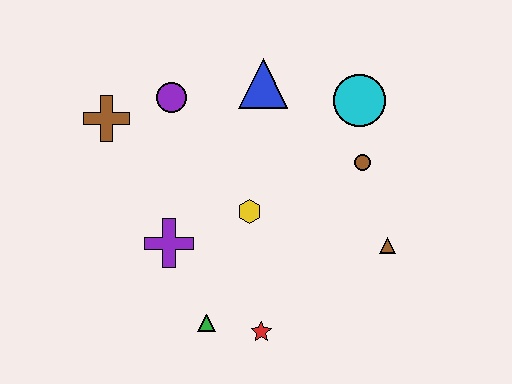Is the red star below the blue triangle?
Yes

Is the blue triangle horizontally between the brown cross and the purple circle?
No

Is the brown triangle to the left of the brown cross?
No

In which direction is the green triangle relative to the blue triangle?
The green triangle is below the blue triangle.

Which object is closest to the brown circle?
The cyan circle is closest to the brown circle.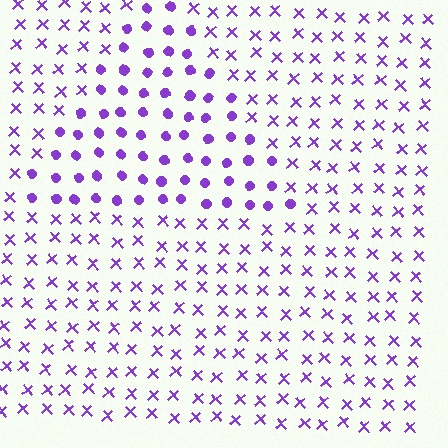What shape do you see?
I see a triangle.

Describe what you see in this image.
The image is filled with small purple elements arranged in a uniform grid. A triangle-shaped region contains circles, while the surrounding area contains X marks. The boundary is defined purely by the change in element shape.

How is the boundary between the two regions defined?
The boundary is defined by a change in element shape: circles inside vs. X marks outside. All elements share the same color and spacing.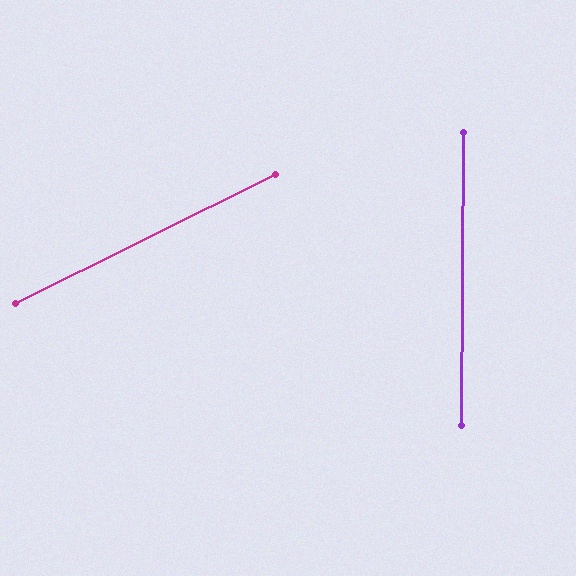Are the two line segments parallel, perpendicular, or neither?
Neither parallel nor perpendicular — they differ by about 63°.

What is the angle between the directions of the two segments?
Approximately 63 degrees.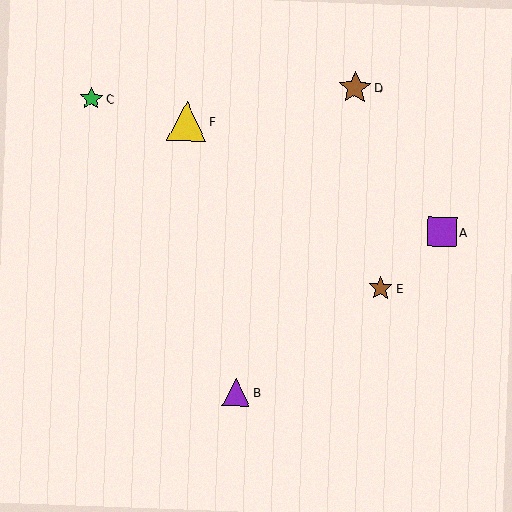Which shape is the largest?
The yellow triangle (labeled F) is the largest.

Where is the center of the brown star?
The center of the brown star is at (355, 88).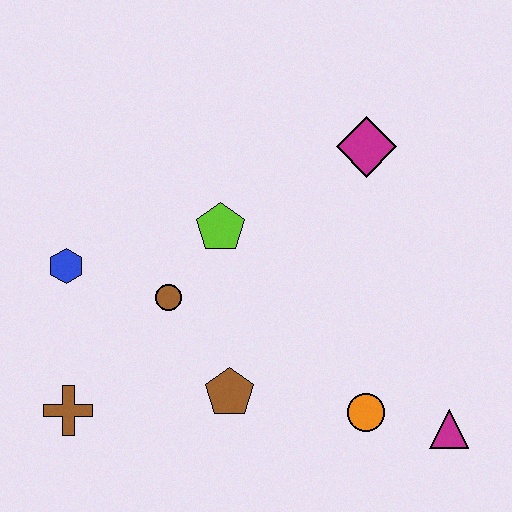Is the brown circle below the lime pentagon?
Yes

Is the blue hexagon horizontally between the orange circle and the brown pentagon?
No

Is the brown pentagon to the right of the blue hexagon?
Yes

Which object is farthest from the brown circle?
The magenta triangle is farthest from the brown circle.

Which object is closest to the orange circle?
The magenta triangle is closest to the orange circle.